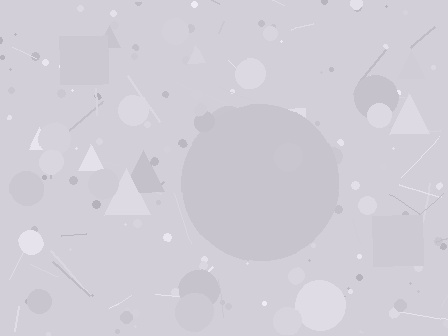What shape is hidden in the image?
A circle is hidden in the image.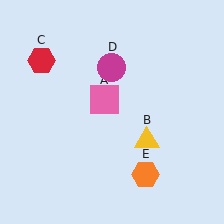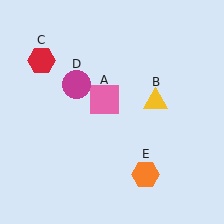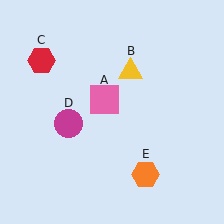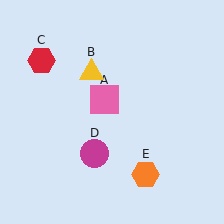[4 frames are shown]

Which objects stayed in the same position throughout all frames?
Pink square (object A) and red hexagon (object C) and orange hexagon (object E) remained stationary.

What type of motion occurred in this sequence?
The yellow triangle (object B), magenta circle (object D) rotated counterclockwise around the center of the scene.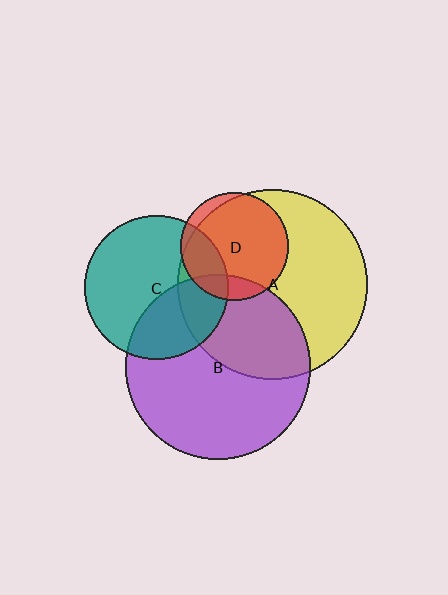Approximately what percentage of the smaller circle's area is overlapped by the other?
Approximately 25%.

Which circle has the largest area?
Circle A (yellow).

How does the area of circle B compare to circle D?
Approximately 2.9 times.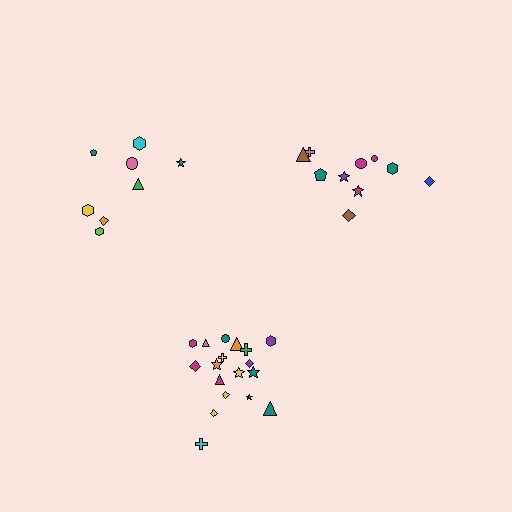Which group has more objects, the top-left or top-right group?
The top-right group.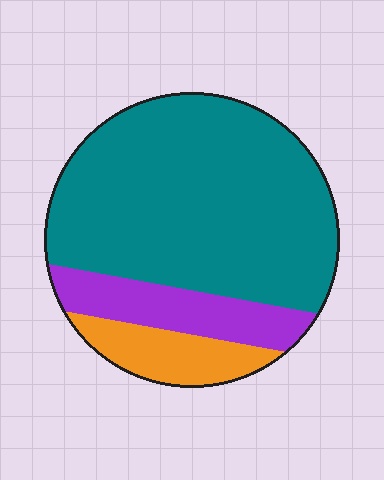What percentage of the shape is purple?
Purple takes up about one sixth (1/6) of the shape.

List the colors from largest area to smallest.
From largest to smallest: teal, purple, orange.